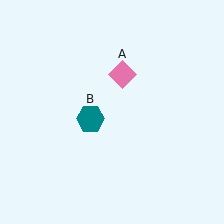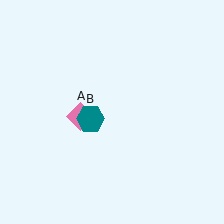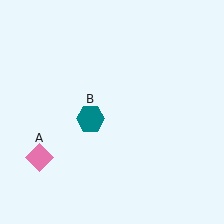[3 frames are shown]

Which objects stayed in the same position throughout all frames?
Teal hexagon (object B) remained stationary.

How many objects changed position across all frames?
1 object changed position: pink diamond (object A).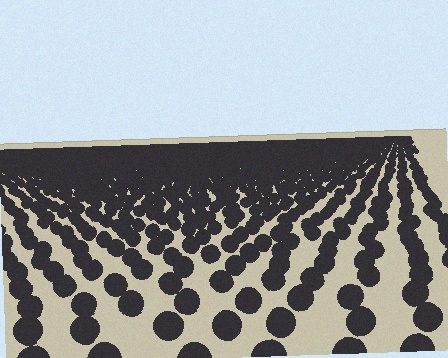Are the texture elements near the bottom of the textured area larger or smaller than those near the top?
Larger. Near the bottom, elements are closer to the viewer and appear at a bigger on-screen size.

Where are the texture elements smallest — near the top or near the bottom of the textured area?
Near the top.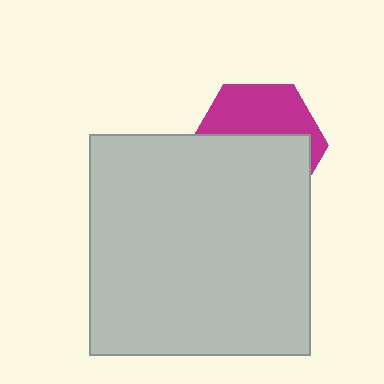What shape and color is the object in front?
The object in front is a light gray square.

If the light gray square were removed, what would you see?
You would see the complete magenta hexagon.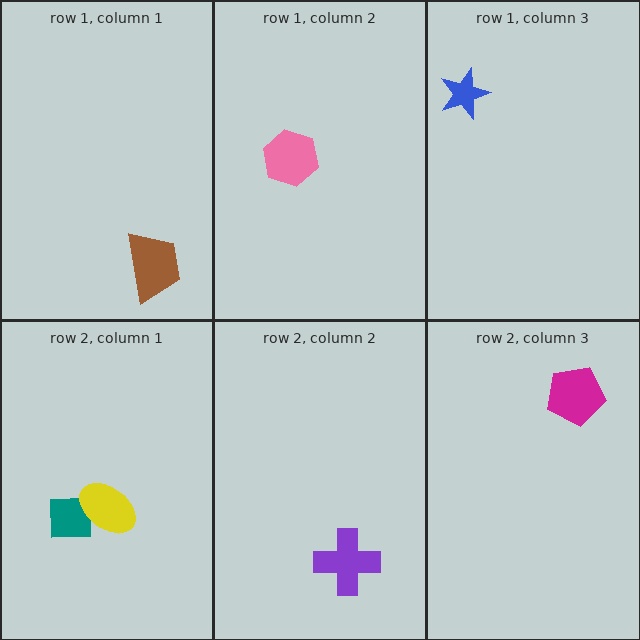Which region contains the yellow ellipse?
The row 2, column 1 region.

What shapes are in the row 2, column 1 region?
The teal square, the yellow ellipse.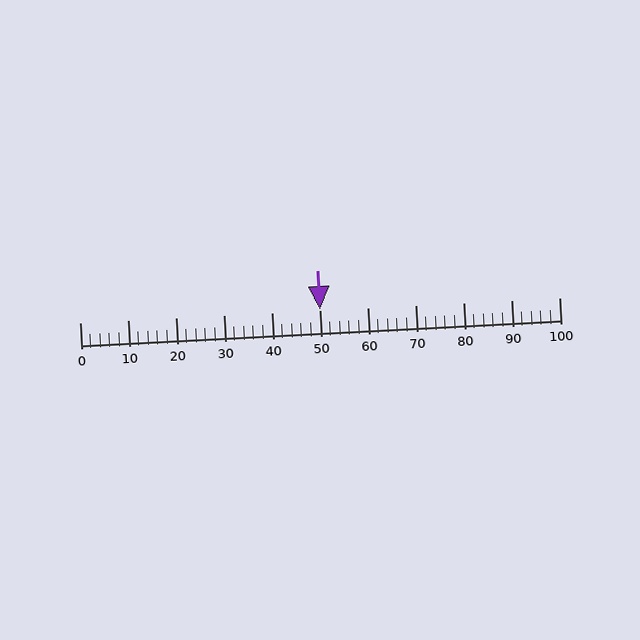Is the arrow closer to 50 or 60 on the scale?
The arrow is closer to 50.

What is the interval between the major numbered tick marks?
The major tick marks are spaced 10 units apart.